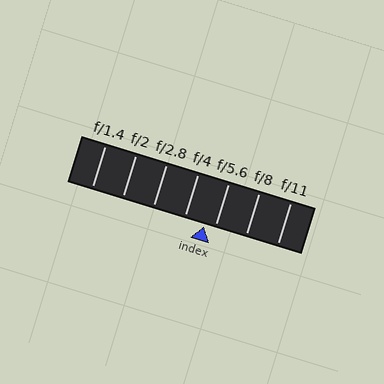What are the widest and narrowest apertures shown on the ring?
The widest aperture shown is f/1.4 and the narrowest is f/11.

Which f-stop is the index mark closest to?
The index mark is closest to f/5.6.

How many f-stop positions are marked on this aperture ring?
There are 7 f-stop positions marked.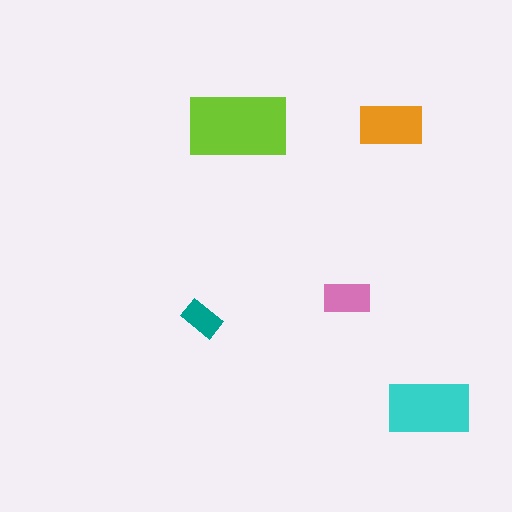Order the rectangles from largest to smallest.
the lime one, the cyan one, the orange one, the pink one, the teal one.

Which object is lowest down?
The cyan rectangle is bottommost.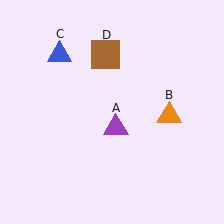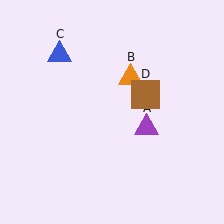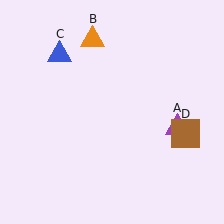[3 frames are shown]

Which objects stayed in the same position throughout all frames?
Blue triangle (object C) remained stationary.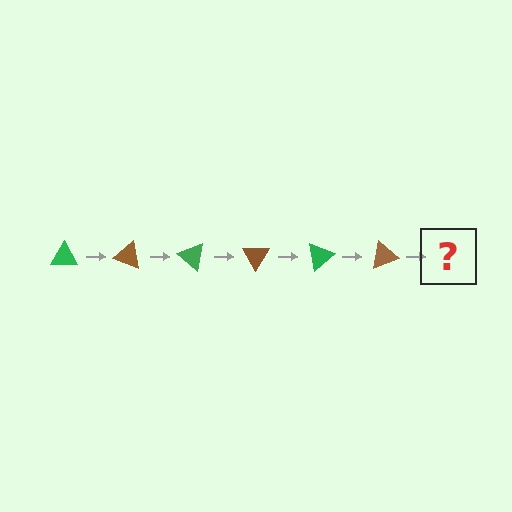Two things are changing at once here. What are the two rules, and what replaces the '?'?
The two rules are that it rotates 20 degrees each step and the color cycles through green and brown. The '?' should be a green triangle, rotated 120 degrees from the start.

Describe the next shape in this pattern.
It should be a green triangle, rotated 120 degrees from the start.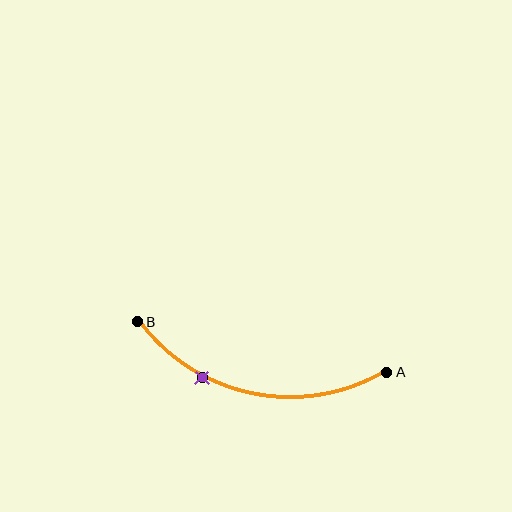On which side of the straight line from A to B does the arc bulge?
The arc bulges below the straight line connecting A and B.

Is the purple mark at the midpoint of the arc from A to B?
No. The purple mark lies on the arc but is closer to endpoint B. The arc midpoint would be at the point on the curve equidistant along the arc from both A and B.